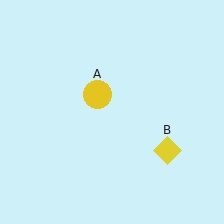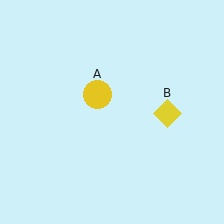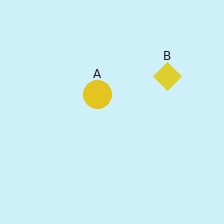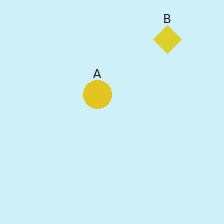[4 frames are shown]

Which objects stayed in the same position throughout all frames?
Yellow circle (object A) remained stationary.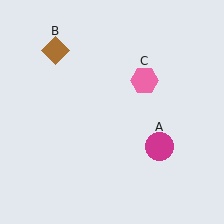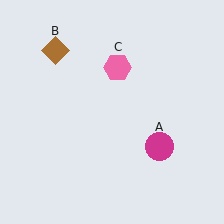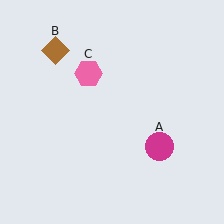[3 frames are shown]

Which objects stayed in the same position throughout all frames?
Magenta circle (object A) and brown diamond (object B) remained stationary.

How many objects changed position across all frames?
1 object changed position: pink hexagon (object C).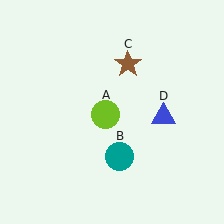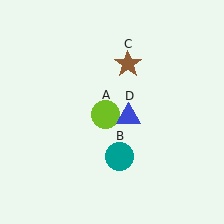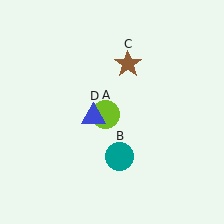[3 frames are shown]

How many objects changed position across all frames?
1 object changed position: blue triangle (object D).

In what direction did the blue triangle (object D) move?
The blue triangle (object D) moved left.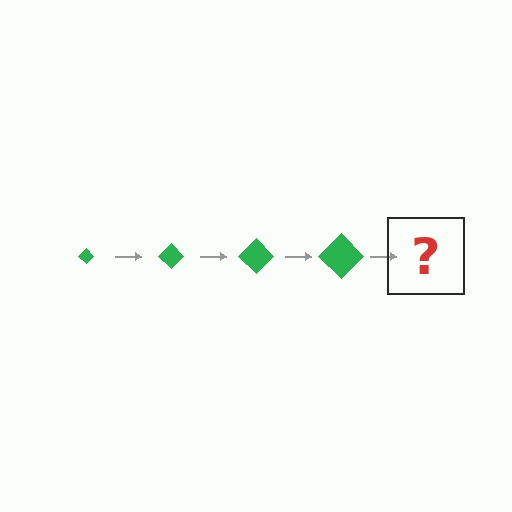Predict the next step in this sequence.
The next step is a green diamond, larger than the previous one.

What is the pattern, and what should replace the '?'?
The pattern is that the diamond gets progressively larger each step. The '?' should be a green diamond, larger than the previous one.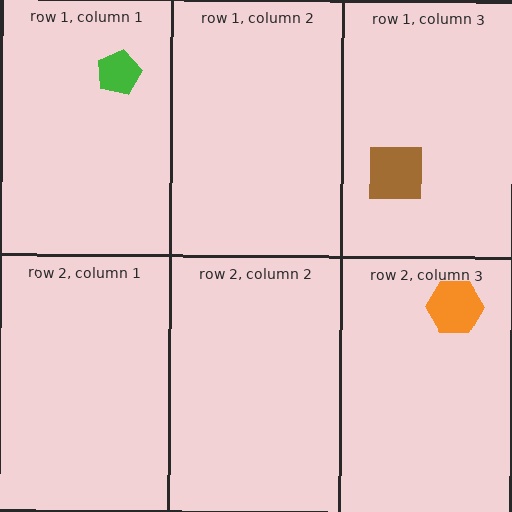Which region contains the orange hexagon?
The row 2, column 3 region.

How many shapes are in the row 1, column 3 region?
1.